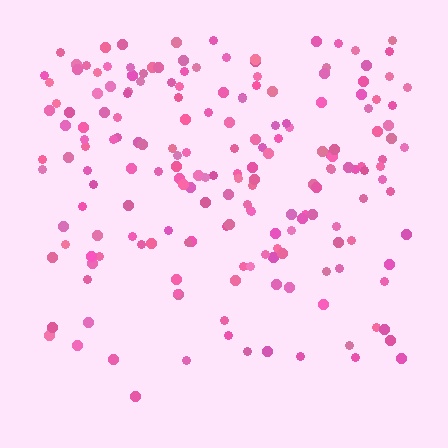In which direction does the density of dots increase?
From bottom to top, with the top side densest.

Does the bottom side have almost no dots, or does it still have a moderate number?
Still a moderate number, just noticeably fewer than the top.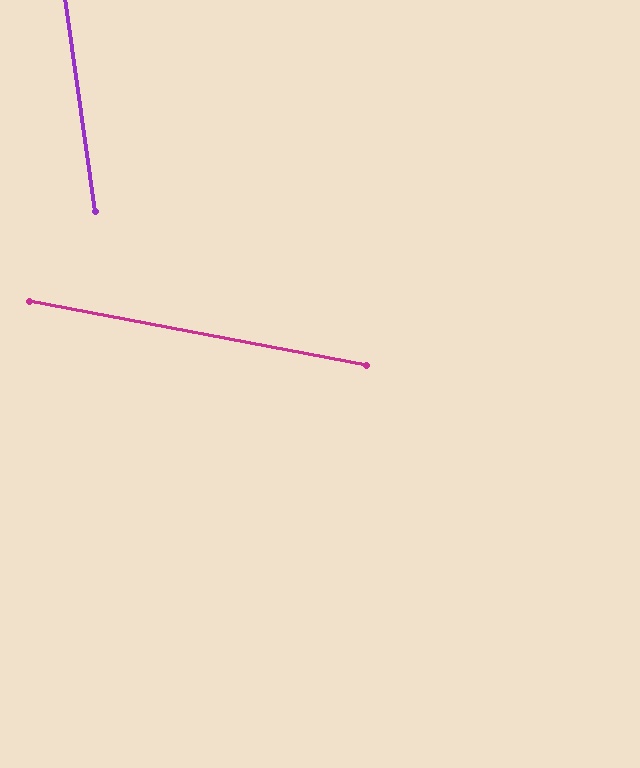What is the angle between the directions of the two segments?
Approximately 71 degrees.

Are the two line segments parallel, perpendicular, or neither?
Neither parallel nor perpendicular — they differ by about 71°.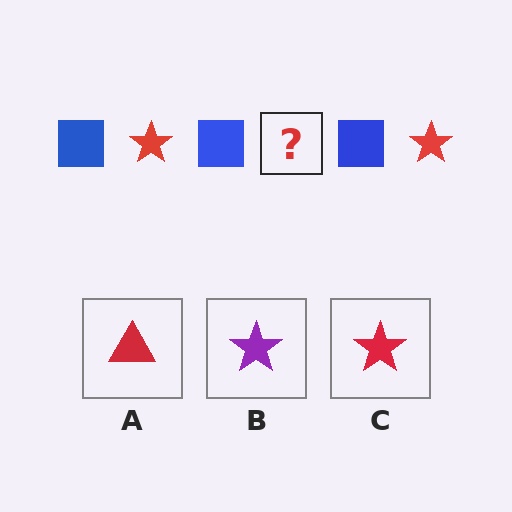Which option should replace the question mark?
Option C.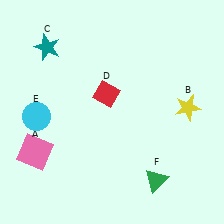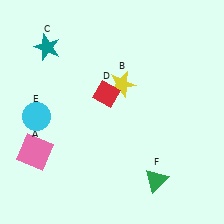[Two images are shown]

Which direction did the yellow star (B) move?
The yellow star (B) moved left.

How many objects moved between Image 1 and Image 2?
1 object moved between the two images.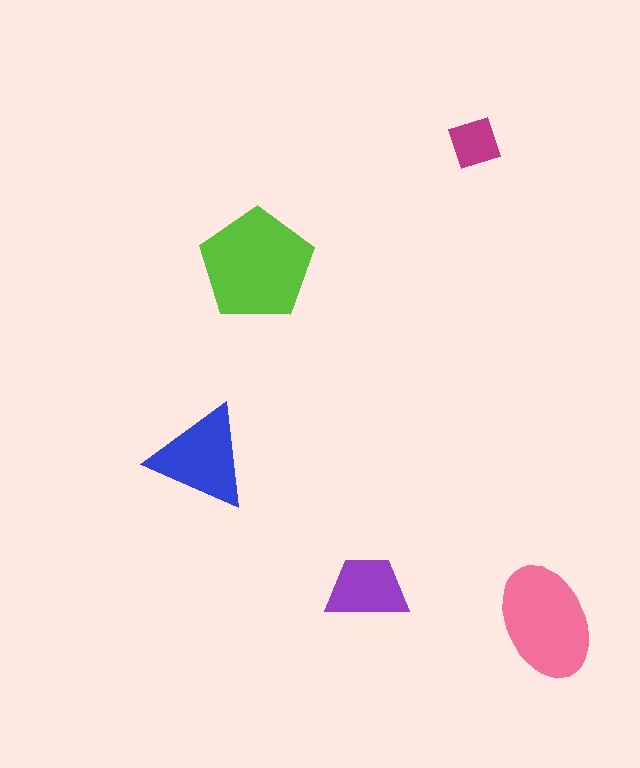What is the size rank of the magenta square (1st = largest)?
5th.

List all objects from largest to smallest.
The lime pentagon, the pink ellipse, the blue triangle, the purple trapezoid, the magenta square.